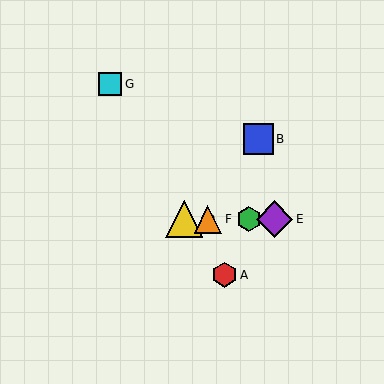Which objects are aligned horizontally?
Objects C, D, E, F are aligned horizontally.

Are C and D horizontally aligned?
Yes, both are at y≈219.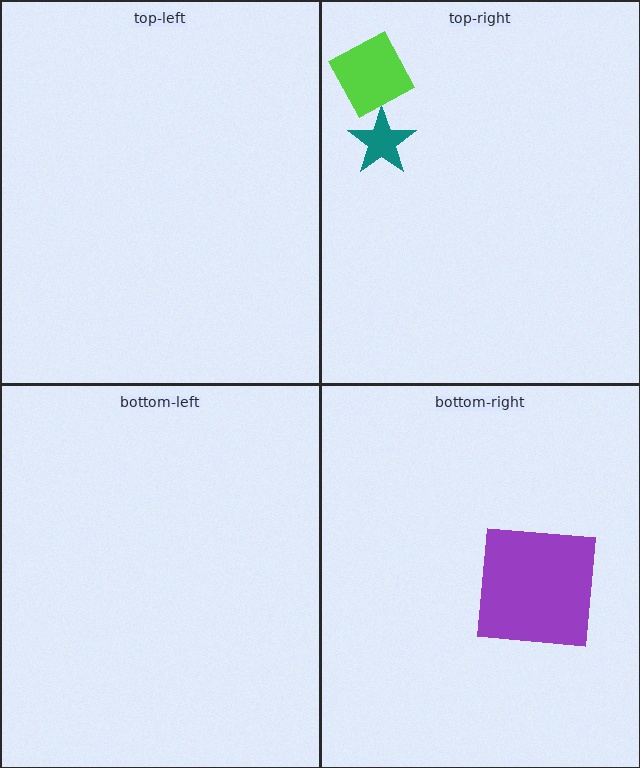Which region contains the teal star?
The top-right region.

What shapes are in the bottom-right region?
The purple square.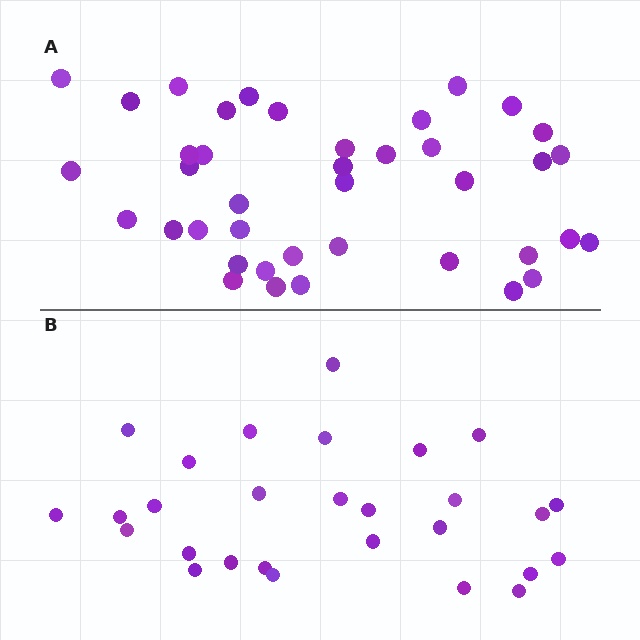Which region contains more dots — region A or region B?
Region A (the top region) has more dots.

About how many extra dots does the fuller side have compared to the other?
Region A has roughly 12 or so more dots than region B.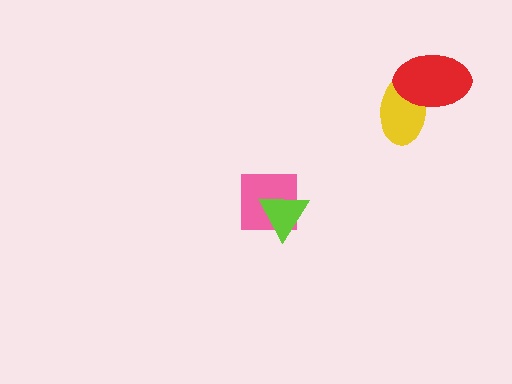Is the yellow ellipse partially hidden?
Yes, it is partially covered by another shape.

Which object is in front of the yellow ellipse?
The red ellipse is in front of the yellow ellipse.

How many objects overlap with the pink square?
1 object overlaps with the pink square.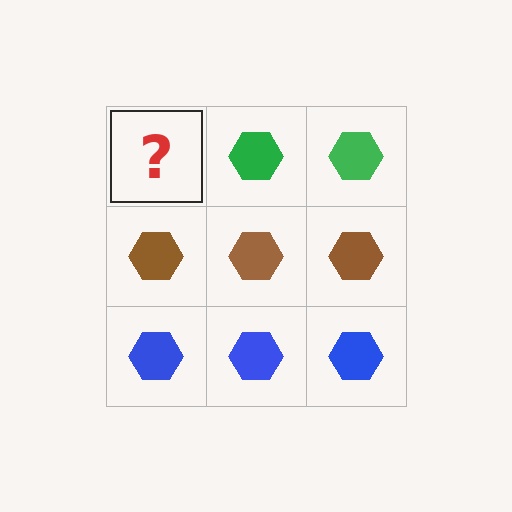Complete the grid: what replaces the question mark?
The question mark should be replaced with a green hexagon.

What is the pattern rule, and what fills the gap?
The rule is that each row has a consistent color. The gap should be filled with a green hexagon.